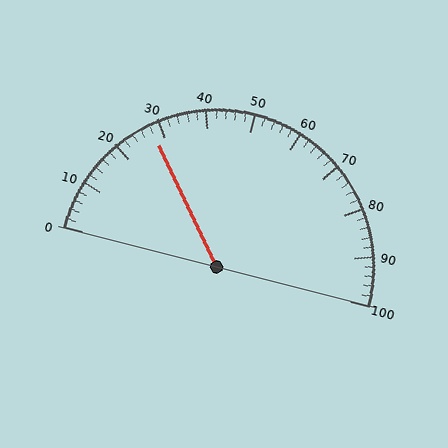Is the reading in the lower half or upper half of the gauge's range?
The reading is in the lower half of the range (0 to 100).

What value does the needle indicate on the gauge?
The needle indicates approximately 28.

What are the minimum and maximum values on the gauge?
The gauge ranges from 0 to 100.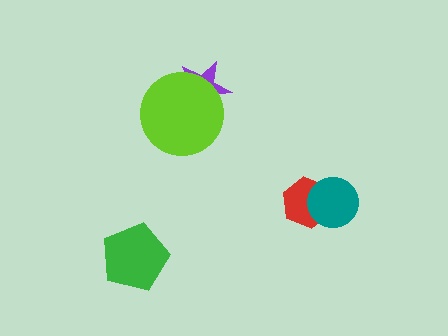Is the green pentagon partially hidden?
No, no other shape covers it.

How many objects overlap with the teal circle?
1 object overlaps with the teal circle.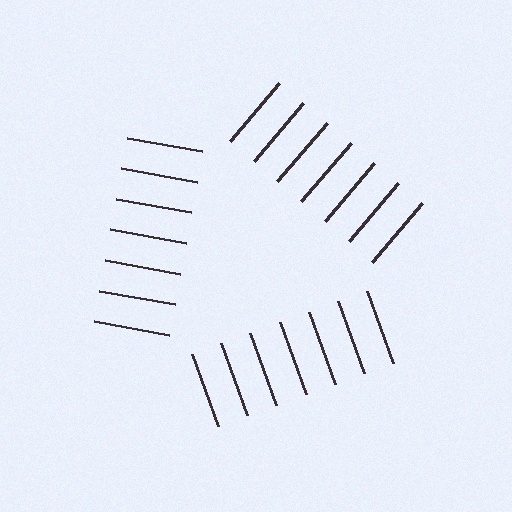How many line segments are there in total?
21 — 7 along each of the 3 edges.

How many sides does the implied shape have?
3 sides — the line-ends trace a triangle.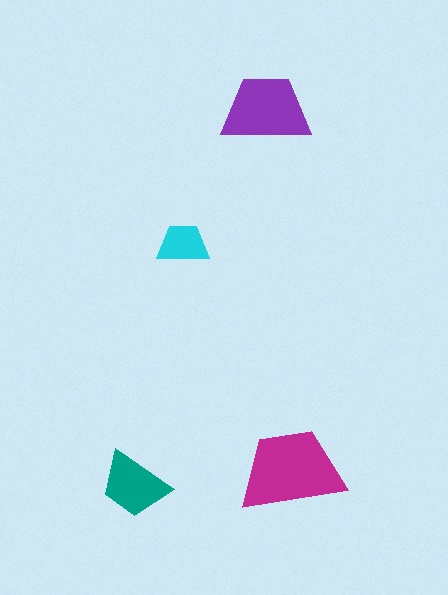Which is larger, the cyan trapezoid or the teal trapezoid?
The teal one.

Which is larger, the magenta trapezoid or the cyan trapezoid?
The magenta one.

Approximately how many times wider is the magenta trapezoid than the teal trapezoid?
About 1.5 times wider.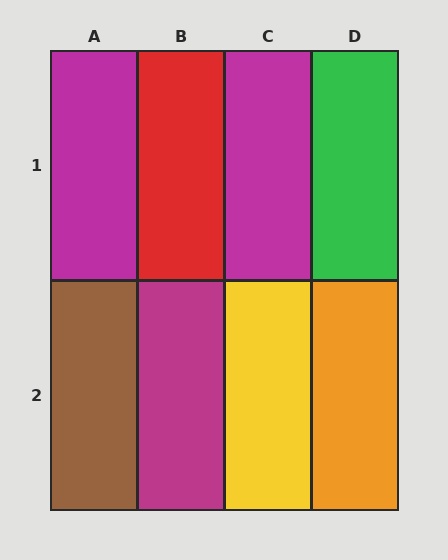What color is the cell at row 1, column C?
Magenta.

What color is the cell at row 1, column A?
Magenta.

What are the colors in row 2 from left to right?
Brown, magenta, yellow, orange.